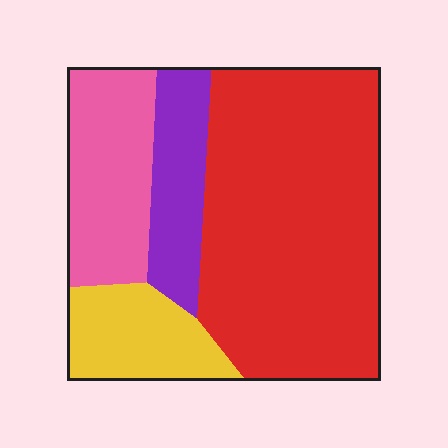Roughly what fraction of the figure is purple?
Purple takes up about one eighth (1/8) of the figure.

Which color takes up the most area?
Red, at roughly 55%.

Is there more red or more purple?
Red.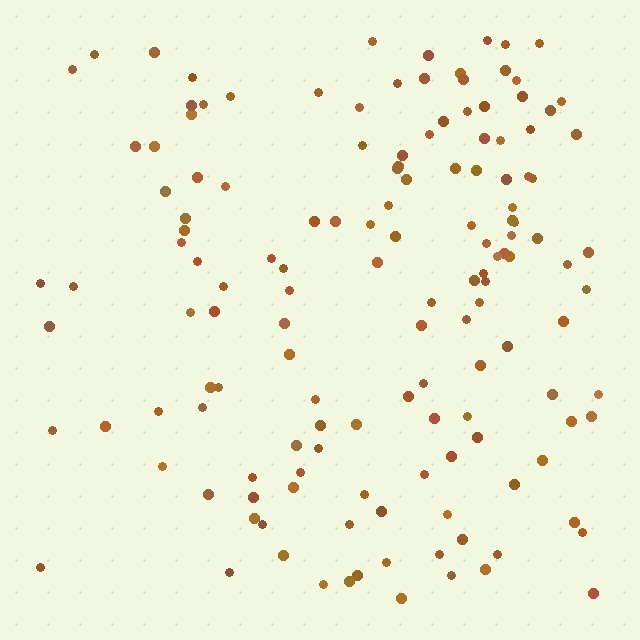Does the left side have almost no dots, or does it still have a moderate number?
Still a moderate number, just noticeably fewer than the right.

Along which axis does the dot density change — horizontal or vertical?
Horizontal.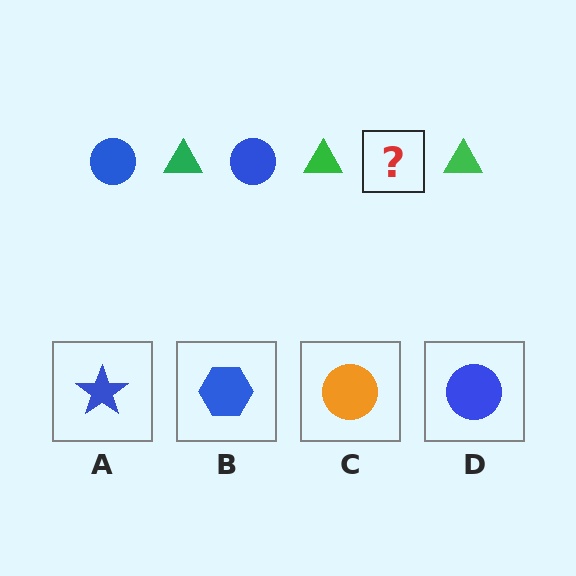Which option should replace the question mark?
Option D.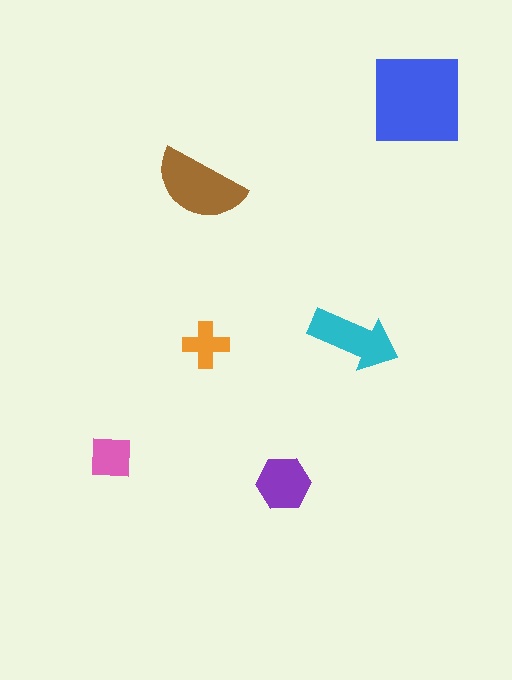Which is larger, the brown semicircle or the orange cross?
The brown semicircle.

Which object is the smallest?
The orange cross.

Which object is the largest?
The blue square.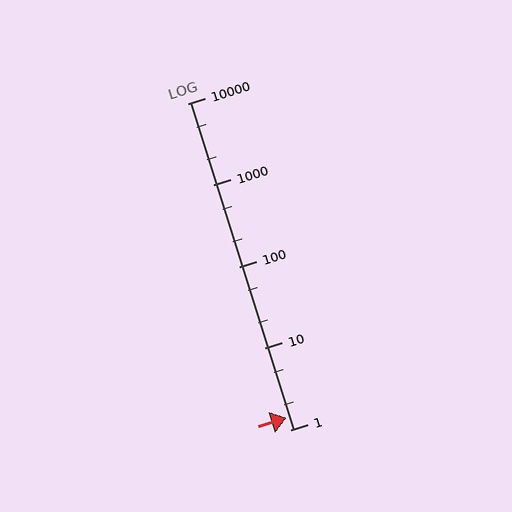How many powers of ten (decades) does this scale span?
The scale spans 4 decades, from 1 to 10000.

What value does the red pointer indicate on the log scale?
The pointer indicates approximately 1.4.